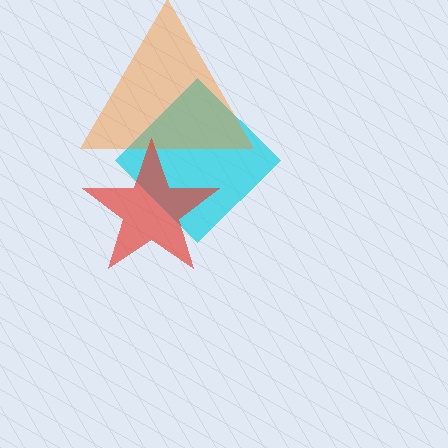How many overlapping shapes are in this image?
There are 3 overlapping shapes in the image.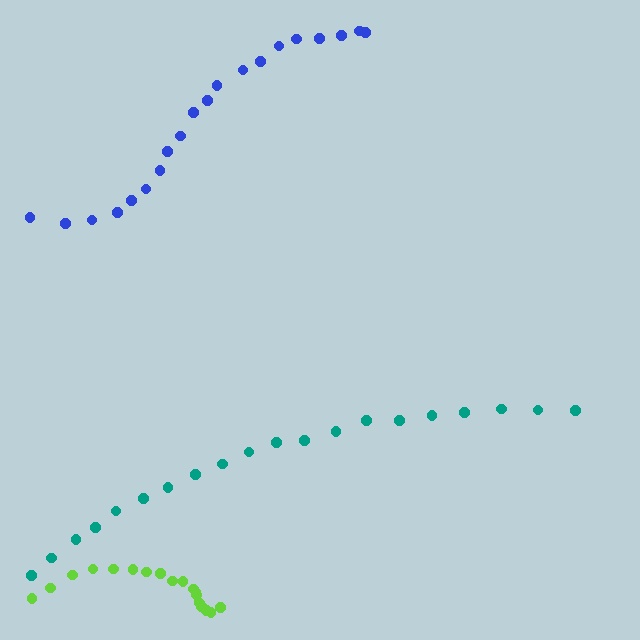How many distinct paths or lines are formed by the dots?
There are 3 distinct paths.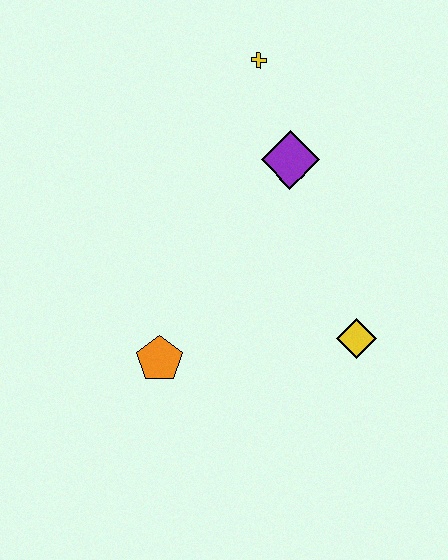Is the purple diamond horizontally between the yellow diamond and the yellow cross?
Yes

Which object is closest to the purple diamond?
The yellow cross is closest to the purple diamond.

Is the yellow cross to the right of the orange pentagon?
Yes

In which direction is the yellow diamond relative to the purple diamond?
The yellow diamond is below the purple diamond.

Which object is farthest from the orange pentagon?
The yellow cross is farthest from the orange pentagon.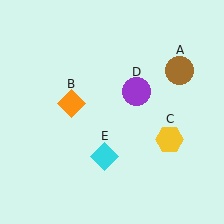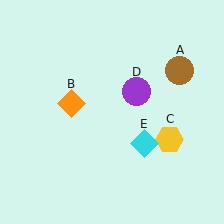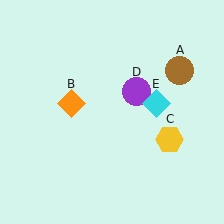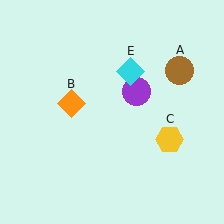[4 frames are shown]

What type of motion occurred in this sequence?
The cyan diamond (object E) rotated counterclockwise around the center of the scene.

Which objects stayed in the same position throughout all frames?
Brown circle (object A) and orange diamond (object B) and yellow hexagon (object C) and purple circle (object D) remained stationary.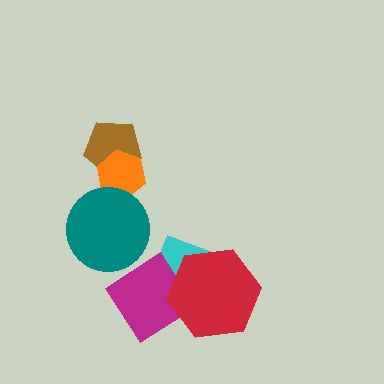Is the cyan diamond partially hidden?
Yes, it is partially covered by another shape.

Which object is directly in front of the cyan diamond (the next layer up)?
The magenta diamond is directly in front of the cyan diamond.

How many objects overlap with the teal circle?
1 object overlaps with the teal circle.